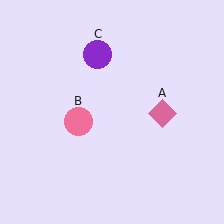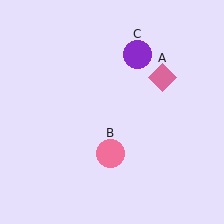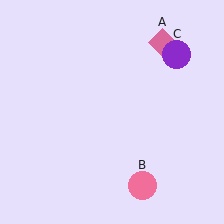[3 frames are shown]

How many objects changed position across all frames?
3 objects changed position: pink diamond (object A), pink circle (object B), purple circle (object C).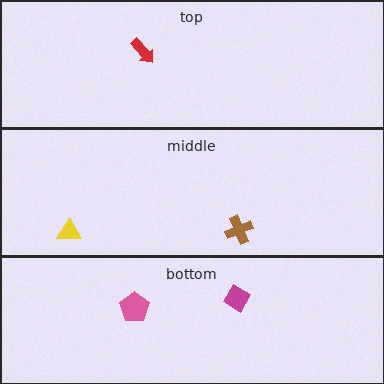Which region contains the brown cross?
The middle region.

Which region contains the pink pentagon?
The bottom region.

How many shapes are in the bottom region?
2.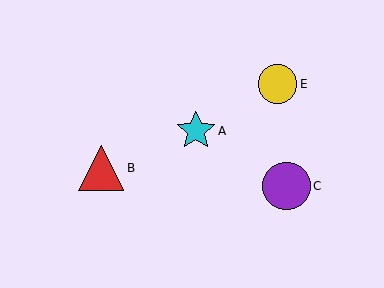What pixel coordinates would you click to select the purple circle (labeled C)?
Click at (287, 186) to select the purple circle C.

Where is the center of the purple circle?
The center of the purple circle is at (287, 186).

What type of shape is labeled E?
Shape E is a yellow circle.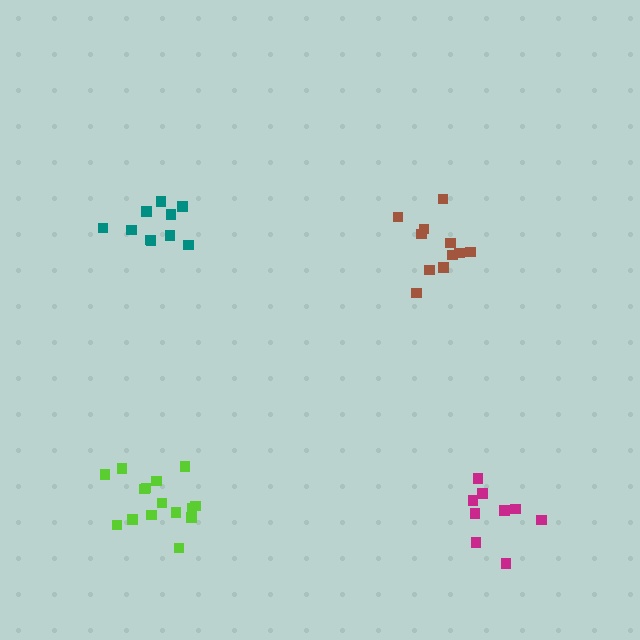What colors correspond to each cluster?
The clusters are colored: brown, lime, magenta, teal.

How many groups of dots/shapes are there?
There are 4 groups.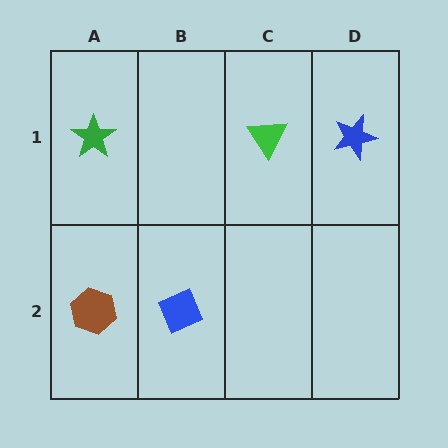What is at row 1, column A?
A green star.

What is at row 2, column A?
A brown hexagon.